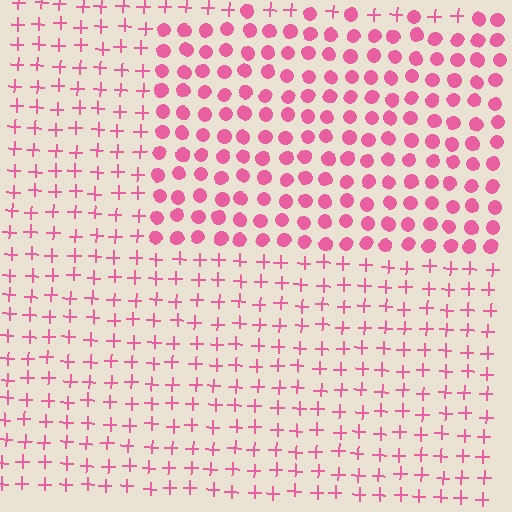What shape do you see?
I see a rectangle.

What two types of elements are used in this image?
The image uses circles inside the rectangle region and plus signs outside it.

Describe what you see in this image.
The image is filled with small pink elements arranged in a uniform grid. A rectangle-shaped region contains circles, while the surrounding area contains plus signs. The boundary is defined purely by the change in element shape.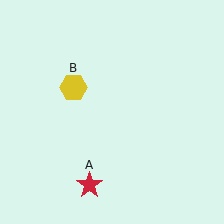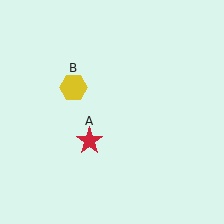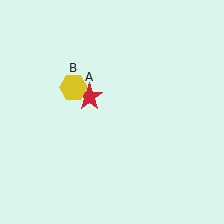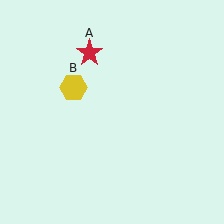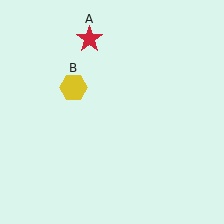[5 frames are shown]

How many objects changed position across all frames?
1 object changed position: red star (object A).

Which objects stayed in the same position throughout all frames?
Yellow hexagon (object B) remained stationary.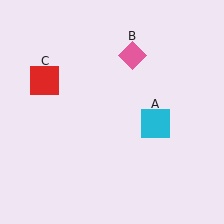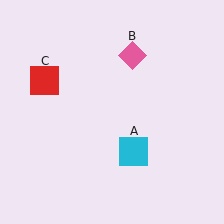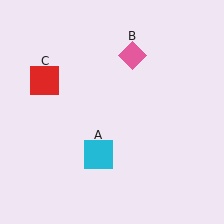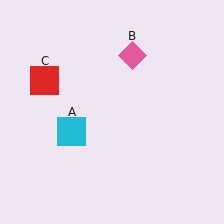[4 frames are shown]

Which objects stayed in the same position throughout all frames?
Pink diamond (object B) and red square (object C) remained stationary.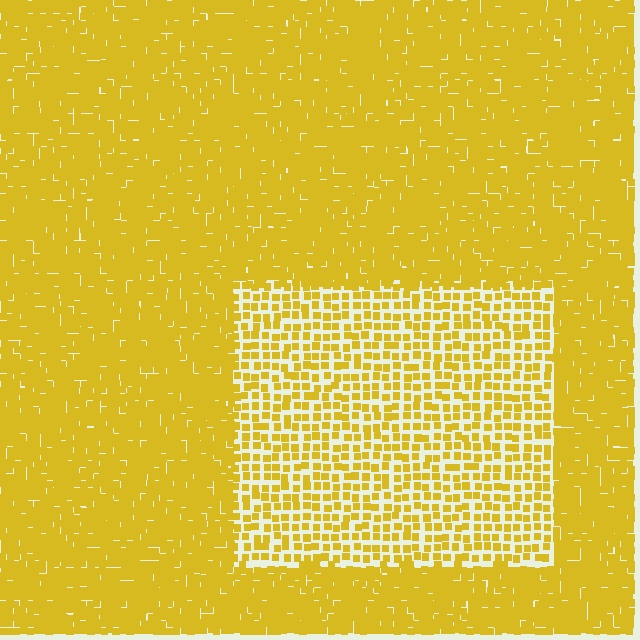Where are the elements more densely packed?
The elements are more densely packed outside the rectangle boundary.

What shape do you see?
I see a rectangle.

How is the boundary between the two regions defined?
The boundary is defined by a change in element density (approximately 2.3x ratio). All elements are the same color, size, and shape.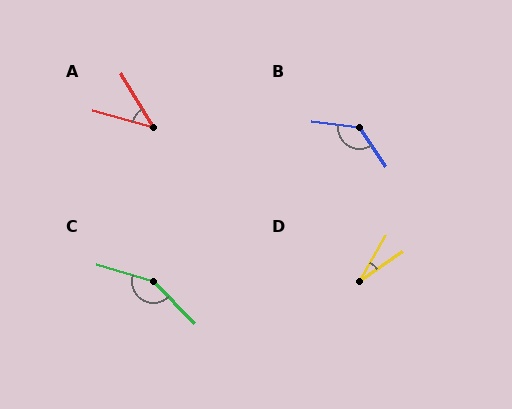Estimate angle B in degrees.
Approximately 131 degrees.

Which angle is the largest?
C, at approximately 152 degrees.